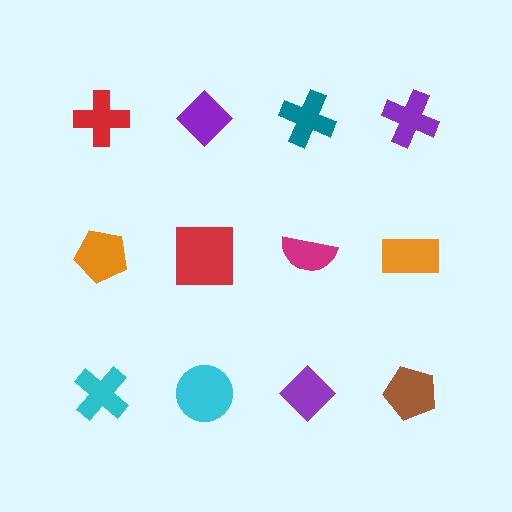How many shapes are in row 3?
4 shapes.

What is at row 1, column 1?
A red cross.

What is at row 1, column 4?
A purple cross.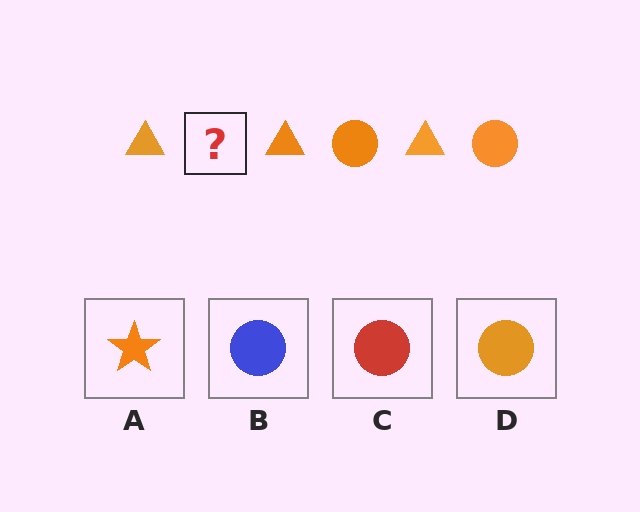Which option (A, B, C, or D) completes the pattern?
D.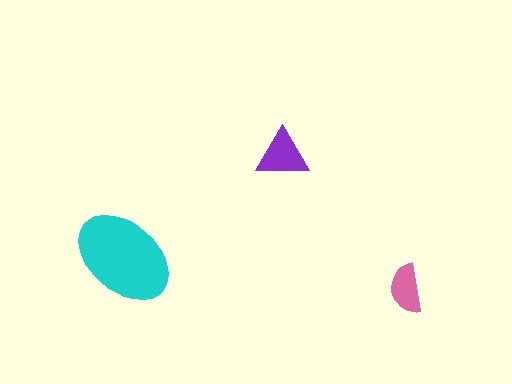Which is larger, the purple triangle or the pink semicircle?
The purple triangle.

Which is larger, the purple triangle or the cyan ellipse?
The cyan ellipse.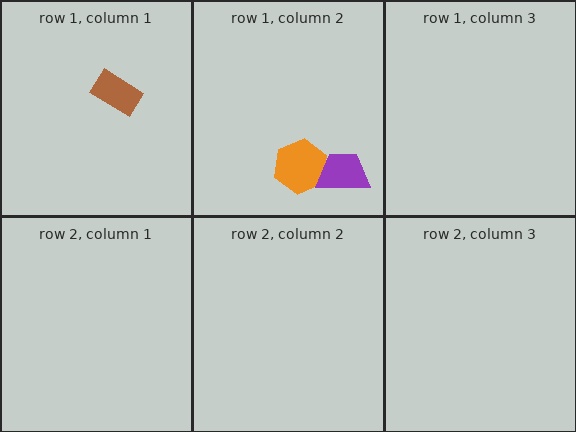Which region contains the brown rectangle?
The row 1, column 1 region.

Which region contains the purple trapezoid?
The row 1, column 2 region.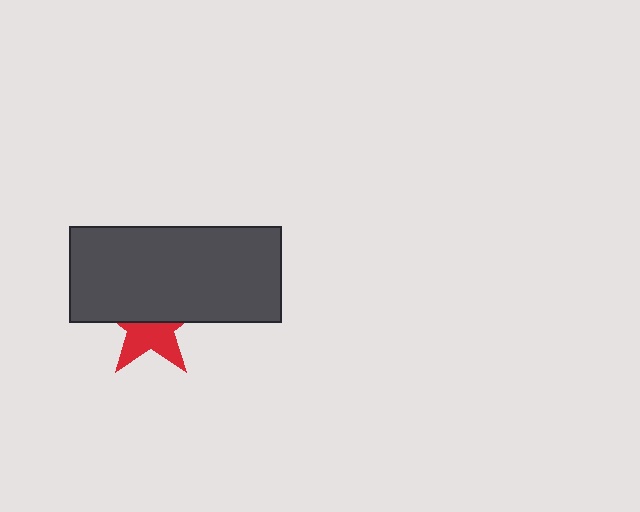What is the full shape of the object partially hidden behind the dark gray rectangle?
The partially hidden object is a red star.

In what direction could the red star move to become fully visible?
The red star could move down. That would shift it out from behind the dark gray rectangle entirely.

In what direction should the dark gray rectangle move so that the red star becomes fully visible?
The dark gray rectangle should move up. That is the shortest direction to clear the overlap and leave the red star fully visible.